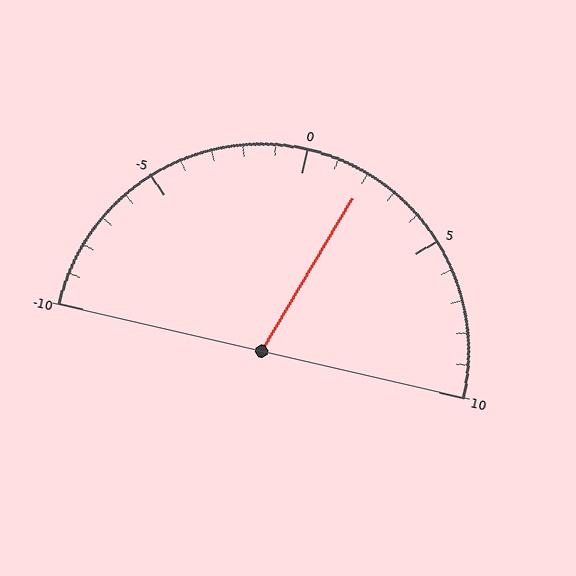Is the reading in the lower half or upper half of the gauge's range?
The reading is in the upper half of the range (-10 to 10).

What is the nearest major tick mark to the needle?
The nearest major tick mark is 0.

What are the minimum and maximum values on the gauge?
The gauge ranges from -10 to 10.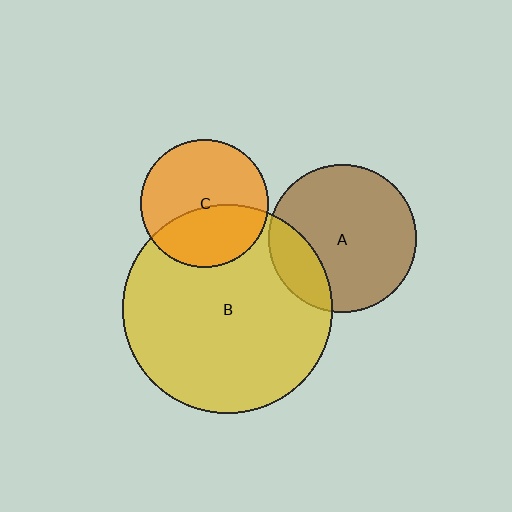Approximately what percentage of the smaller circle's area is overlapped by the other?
Approximately 20%.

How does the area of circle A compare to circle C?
Approximately 1.3 times.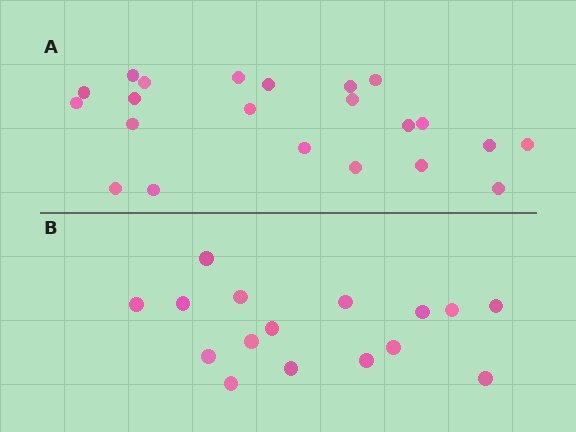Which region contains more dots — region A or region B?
Region A (the top region) has more dots.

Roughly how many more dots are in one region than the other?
Region A has about 6 more dots than region B.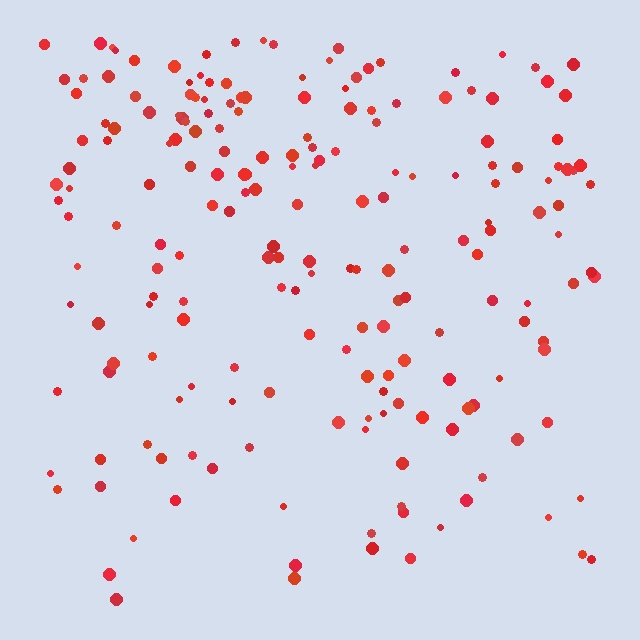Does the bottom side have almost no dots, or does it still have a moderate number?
Still a moderate number, just noticeably fewer than the top.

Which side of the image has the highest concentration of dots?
The top.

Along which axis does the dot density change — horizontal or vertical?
Vertical.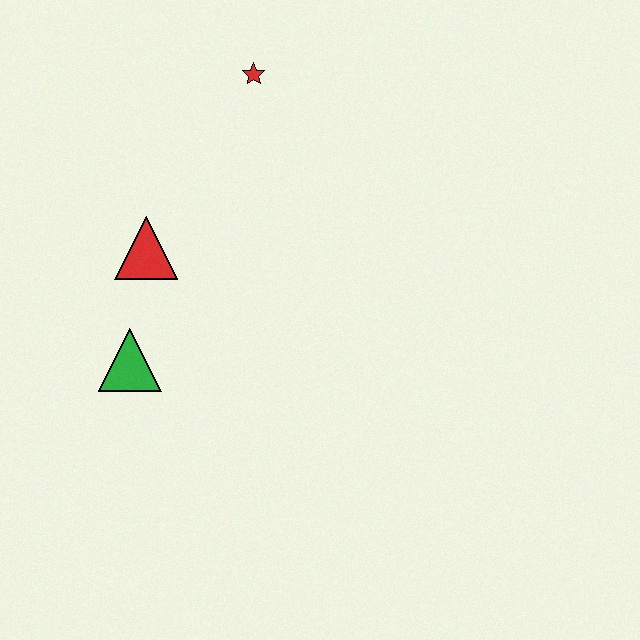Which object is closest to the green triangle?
The red triangle is closest to the green triangle.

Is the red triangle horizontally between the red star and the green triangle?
Yes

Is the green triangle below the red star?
Yes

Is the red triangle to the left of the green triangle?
No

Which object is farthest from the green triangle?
The red star is farthest from the green triangle.